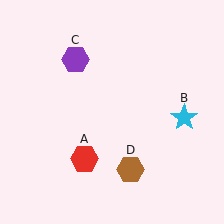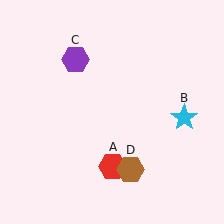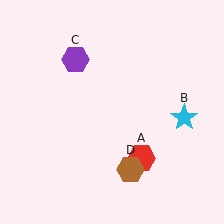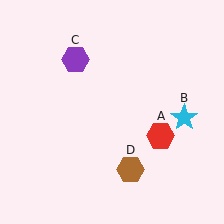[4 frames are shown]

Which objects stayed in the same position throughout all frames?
Cyan star (object B) and purple hexagon (object C) and brown hexagon (object D) remained stationary.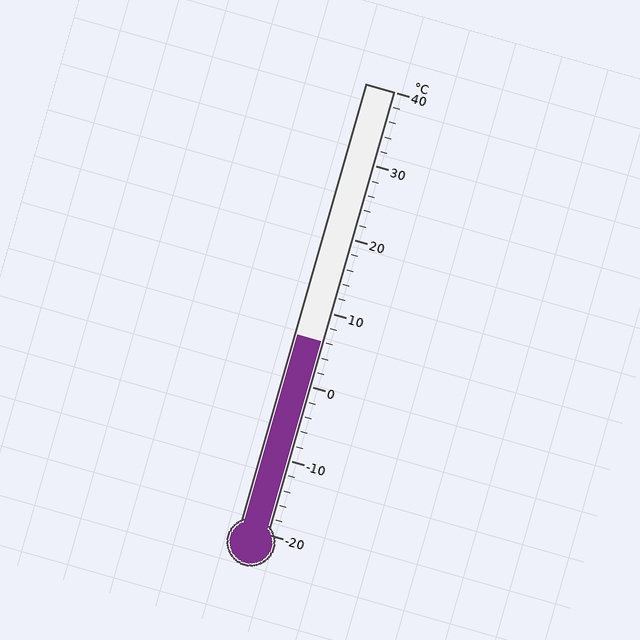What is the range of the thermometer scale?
The thermometer scale ranges from -20°C to 40°C.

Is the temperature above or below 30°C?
The temperature is below 30°C.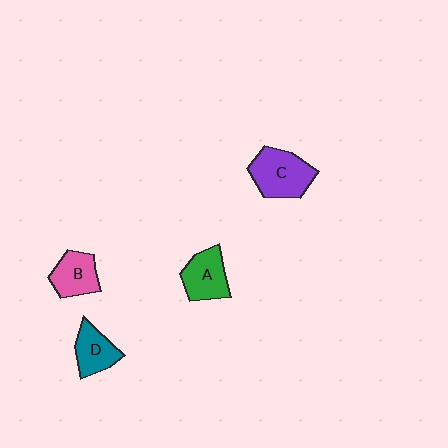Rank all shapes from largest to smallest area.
From largest to smallest: C (purple), A (green), B (pink), D (teal).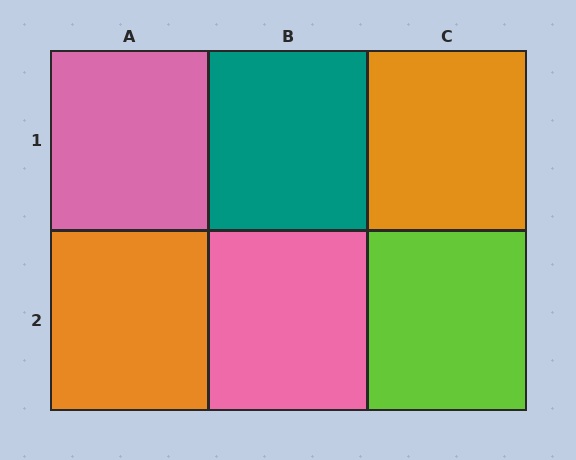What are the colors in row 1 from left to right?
Pink, teal, orange.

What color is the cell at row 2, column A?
Orange.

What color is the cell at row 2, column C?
Lime.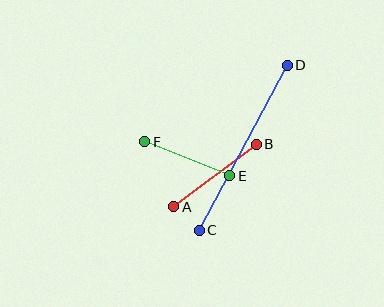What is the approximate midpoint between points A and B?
The midpoint is at approximately (215, 176) pixels.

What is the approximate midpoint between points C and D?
The midpoint is at approximately (243, 148) pixels.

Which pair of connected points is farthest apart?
Points C and D are farthest apart.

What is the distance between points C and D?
The distance is approximately 187 pixels.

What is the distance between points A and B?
The distance is approximately 103 pixels.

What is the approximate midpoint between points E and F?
The midpoint is at approximately (187, 159) pixels.